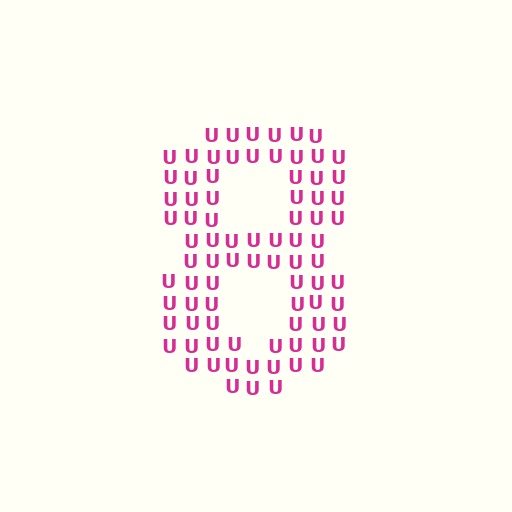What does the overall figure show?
The overall figure shows the digit 8.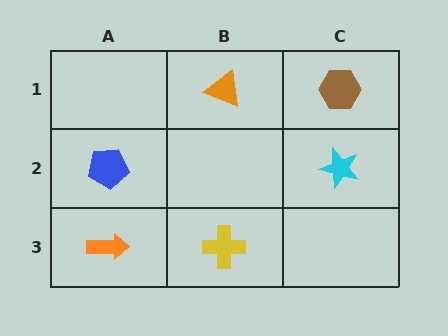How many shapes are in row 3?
2 shapes.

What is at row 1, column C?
A brown hexagon.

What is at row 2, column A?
A blue pentagon.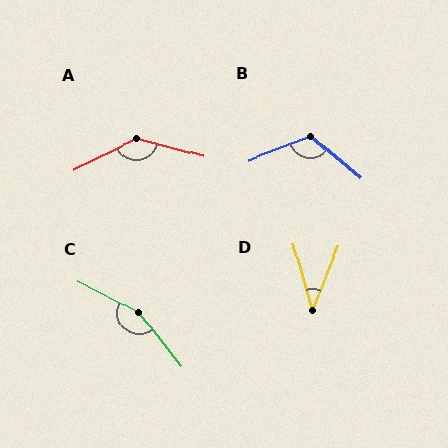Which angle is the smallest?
D, at approximately 39 degrees.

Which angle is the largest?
C, at approximately 155 degrees.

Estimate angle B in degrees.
Approximately 119 degrees.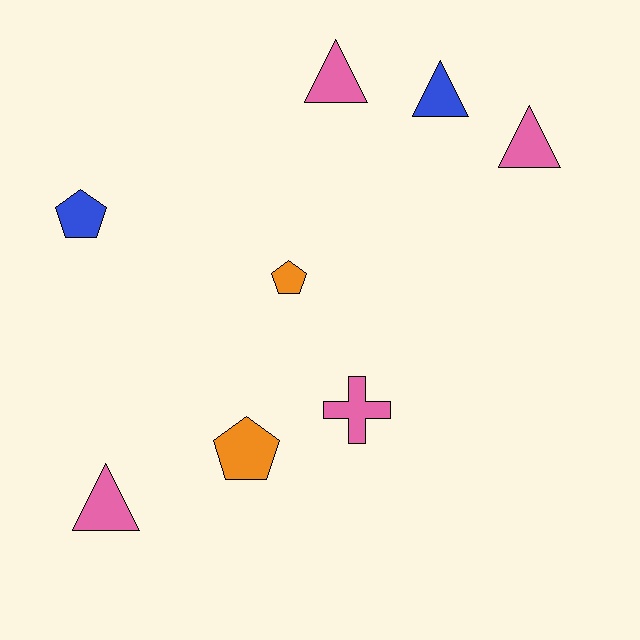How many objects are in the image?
There are 8 objects.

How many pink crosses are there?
There is 1 pink cross.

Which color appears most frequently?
Pink, with 4 objects.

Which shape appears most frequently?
Triangle, with 4 objects.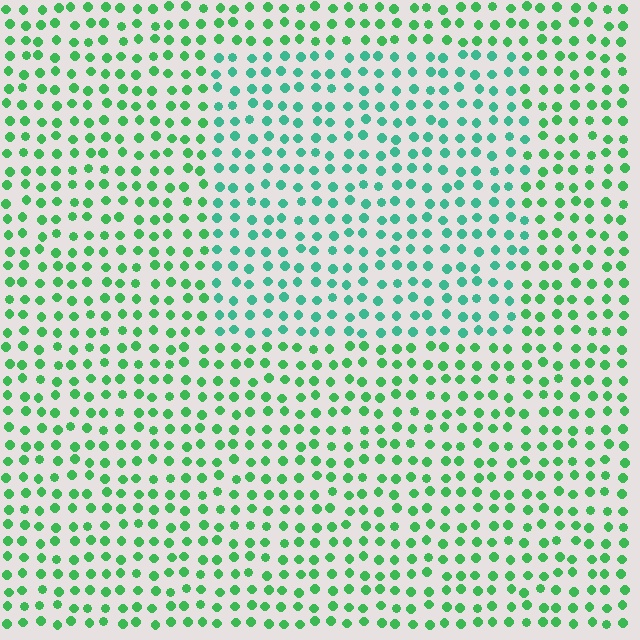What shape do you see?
I see a rectangle.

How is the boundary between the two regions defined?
The boundary is defined purely by a slight shift in hue (about 29 degrees). Spacing, size, and orientation are identical on both sides.